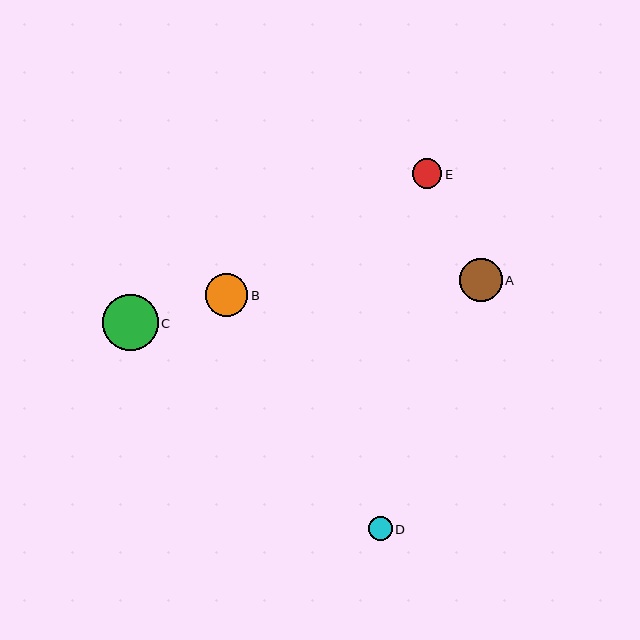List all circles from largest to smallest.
From largest to smallest: C, A, B, E, D.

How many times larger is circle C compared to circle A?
Circle C is approximately 1.3 times the size of circle A.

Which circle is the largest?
Circle C is the largest with a size of approximately 55 pixels.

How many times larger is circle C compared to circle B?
Circle C is approximately 1.3 times the size of circle B.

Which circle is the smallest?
Circle D is the smallest with a size of approximately 24 pixels.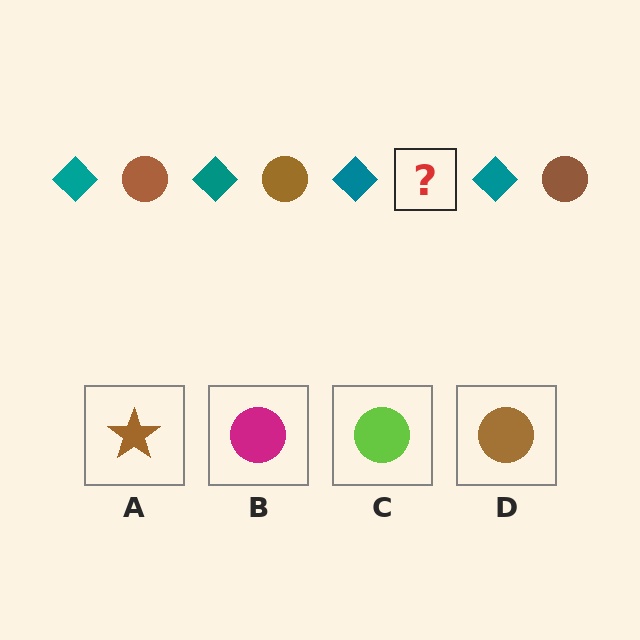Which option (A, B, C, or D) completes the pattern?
D.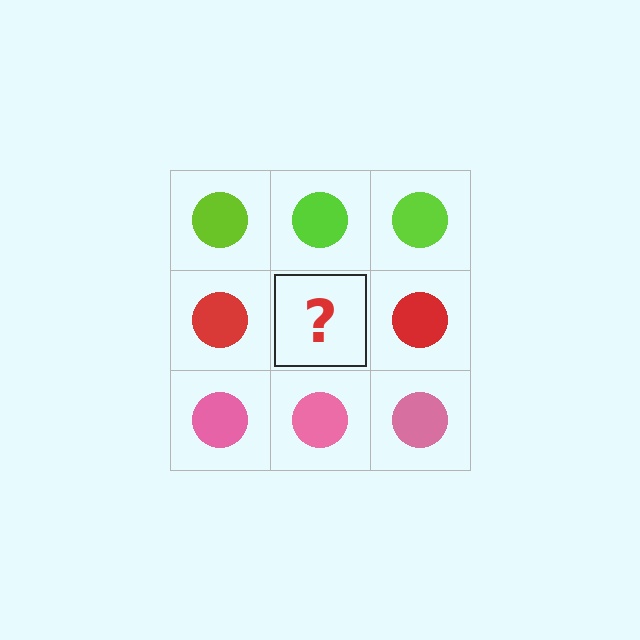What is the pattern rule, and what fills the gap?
The rule is that each row has a consistent color. The gap should be filled with a red circle.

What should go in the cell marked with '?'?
The missing cell should contain a red circle.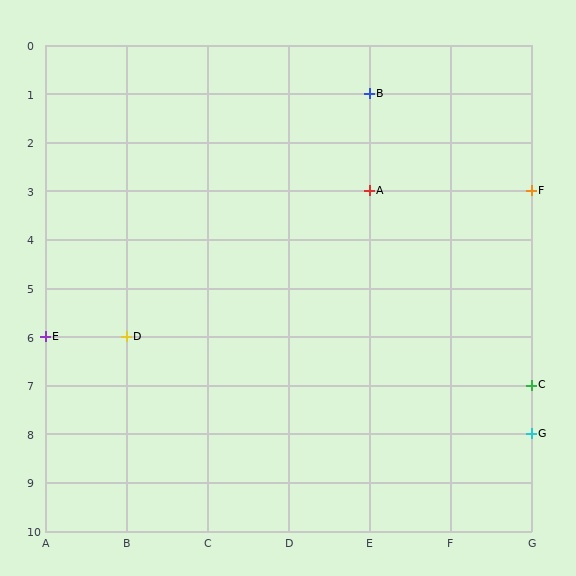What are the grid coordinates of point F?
Point F is at grid coordinates (G, 3).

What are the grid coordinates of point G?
Point G is at grid coordinates (G, 8).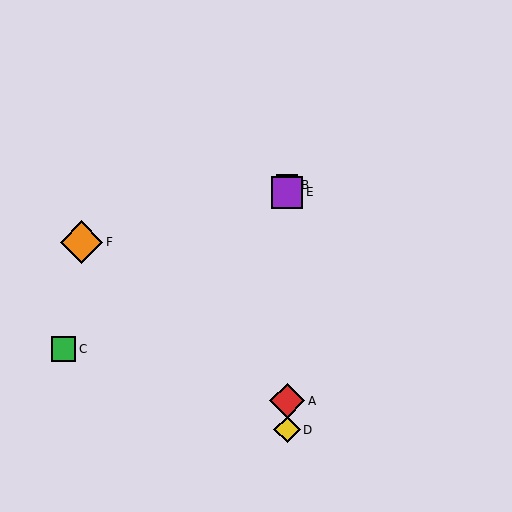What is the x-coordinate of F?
Object F is at x≈81.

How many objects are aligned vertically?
4 objects (A, B, D, E) are aligned vertically.